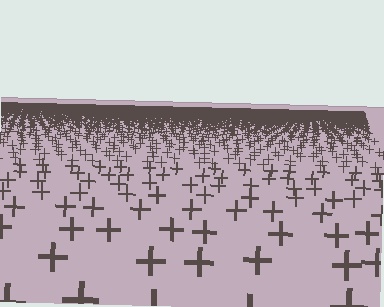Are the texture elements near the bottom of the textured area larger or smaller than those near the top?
Larger. Near the bottom, elements are closer to the viewer and appear at a bigger on-screen size.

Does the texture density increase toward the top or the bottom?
Density increases toward the top.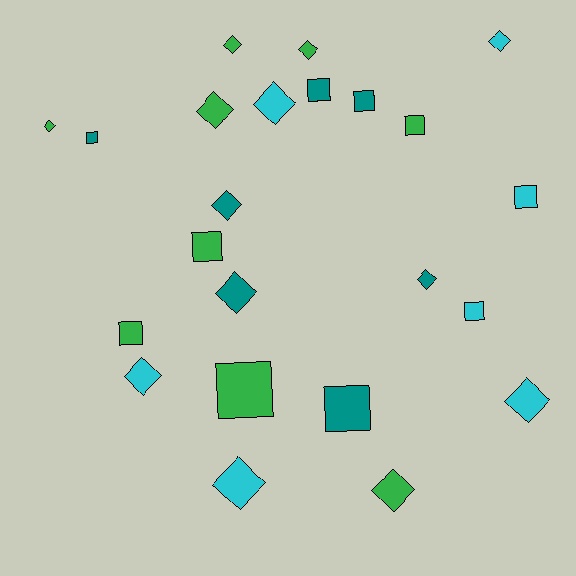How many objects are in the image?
There are 23 objects.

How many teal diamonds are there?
There are 3 teal diamonds.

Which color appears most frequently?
Green, with 9 objects.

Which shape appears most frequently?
Diamond, with 13 objects.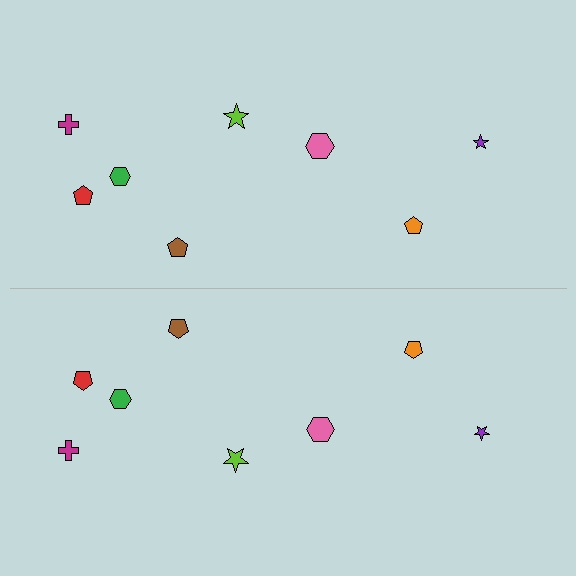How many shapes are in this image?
There are 16 shapes in this image.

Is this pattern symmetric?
Yes, this pattern has bilateral (reflection) symmetry.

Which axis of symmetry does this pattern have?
The pattern has a horizontal axis of symmetry running through the center of the image.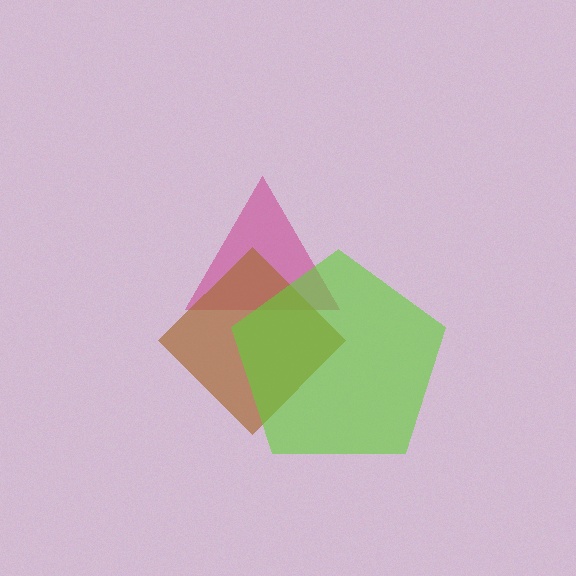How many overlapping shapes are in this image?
There are 3 overlapping shapes in the image.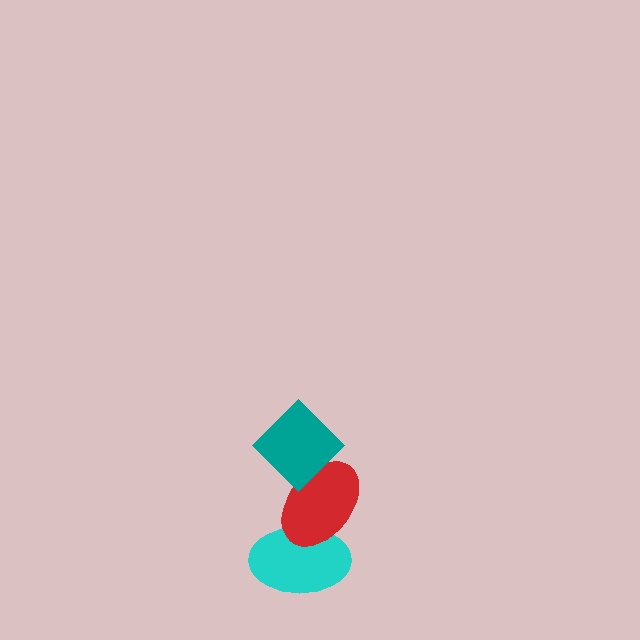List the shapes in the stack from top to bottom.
From top to bottom: the teal diamond, the red ellipse, the cyan ellipse.